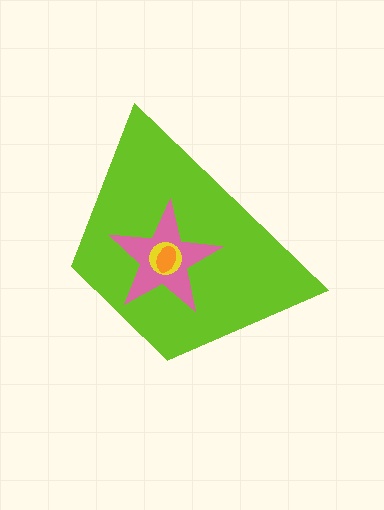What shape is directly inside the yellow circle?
The orange ellipse.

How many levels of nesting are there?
4.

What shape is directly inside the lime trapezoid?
The pink star.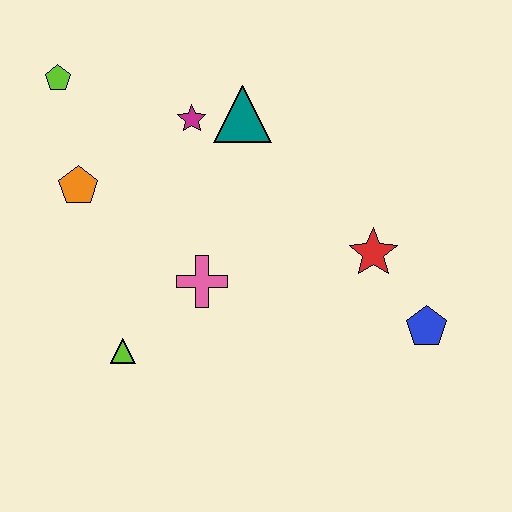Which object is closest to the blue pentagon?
The red star is closest to the blue pentagon.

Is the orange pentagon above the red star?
Yes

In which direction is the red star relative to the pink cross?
The red star is to the right of the pink cross.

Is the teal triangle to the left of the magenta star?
No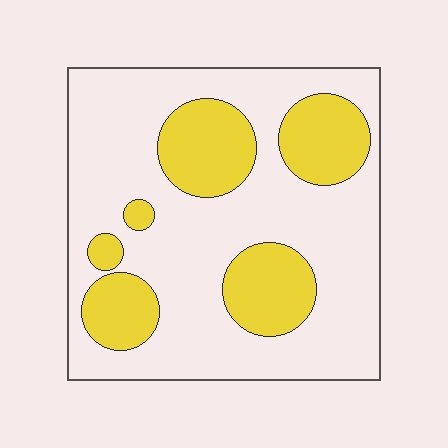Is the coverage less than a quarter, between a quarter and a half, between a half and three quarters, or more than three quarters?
Between a quarter and a half.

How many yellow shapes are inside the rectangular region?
6.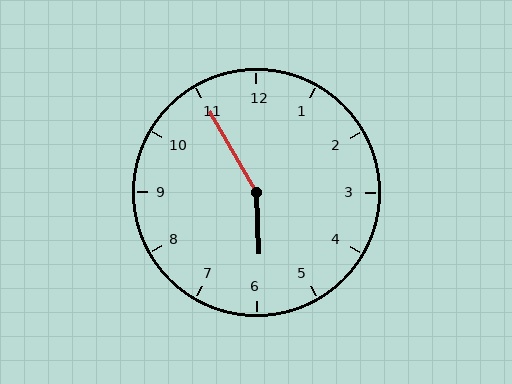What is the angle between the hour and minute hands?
Approximately 152 degrees.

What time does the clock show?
5:55.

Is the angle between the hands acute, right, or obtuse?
It is obtuse.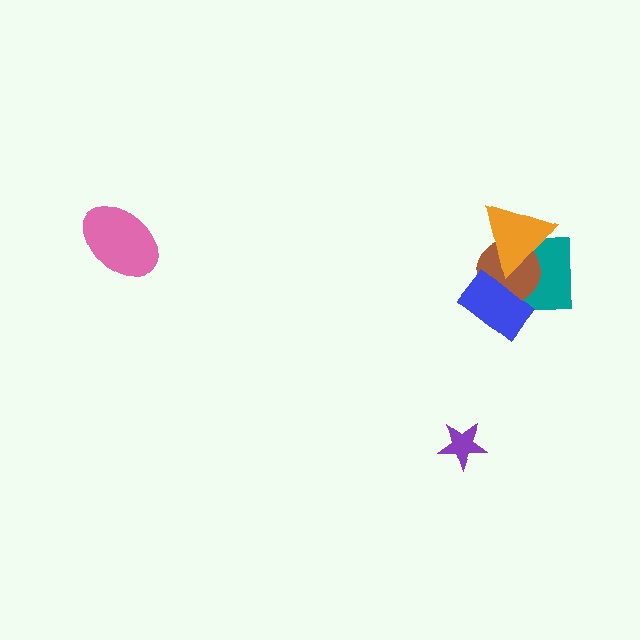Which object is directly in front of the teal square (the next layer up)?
The brown circle is directly in front of the teal square.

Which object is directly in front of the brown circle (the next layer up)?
The orange triangle is directly in front of the brown circle.